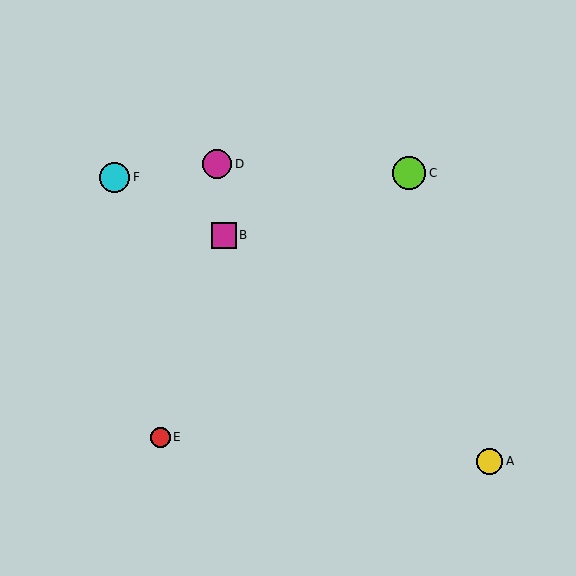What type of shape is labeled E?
Shape E is a red circle.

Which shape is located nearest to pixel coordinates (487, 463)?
The yellow circle (labeled A) at (490, 461) is nearest to that location.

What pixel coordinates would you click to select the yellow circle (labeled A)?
Click at (490, 461) to select the yellow circle A.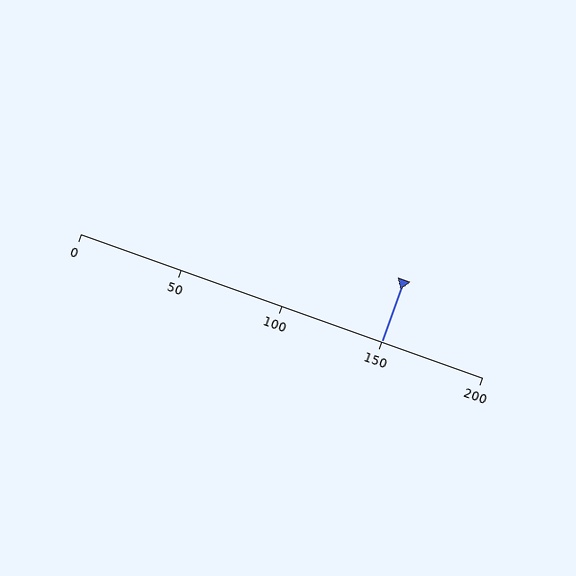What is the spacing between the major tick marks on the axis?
The major ticks are spaced 50 apart.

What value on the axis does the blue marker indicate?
The marker indicates approximately 150.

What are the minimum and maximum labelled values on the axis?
The axis runs from 0 to 200.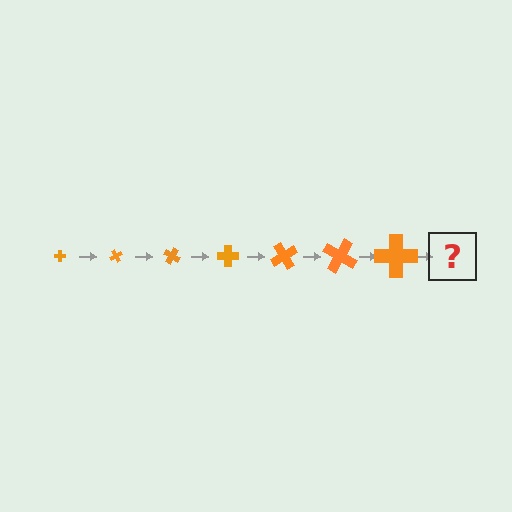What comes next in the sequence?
The next element should be a cross, larger than the previous one and rotated 420 degrees from the start.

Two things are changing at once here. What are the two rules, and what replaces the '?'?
The two rules are that the cross grows larger each step and it rotates 60 degrees each step. The '?' should be a cross, larger than the previous one and rotated 420 degrees from the start.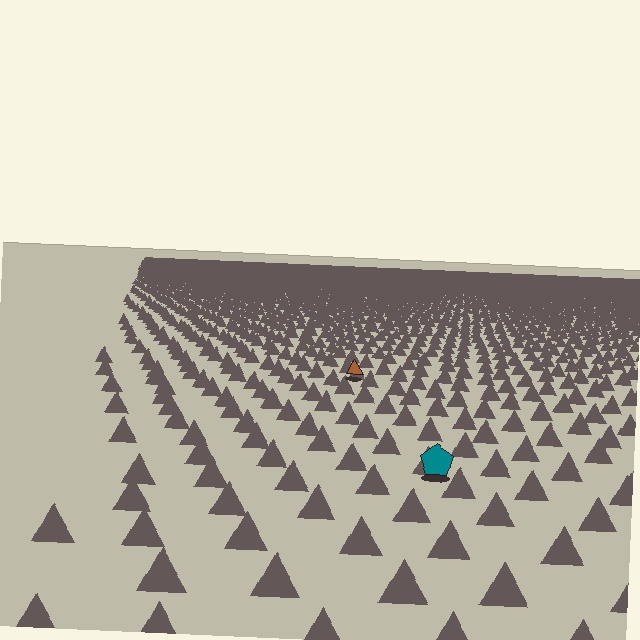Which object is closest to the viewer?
The teal pentagon is closest. The texture marks near it are larger and more spread out.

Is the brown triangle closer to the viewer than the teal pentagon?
No. The teal pentagon is closer — you can tell from the texture gradient: the ground texture is coarser near it.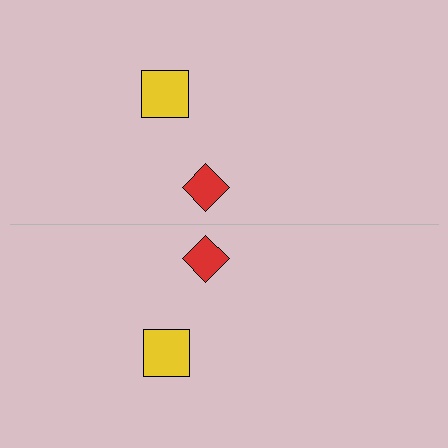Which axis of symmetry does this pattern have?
The pattern has a horizontal axis of symmetry running through the center of the image.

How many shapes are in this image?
There are 4 shapes in this image.